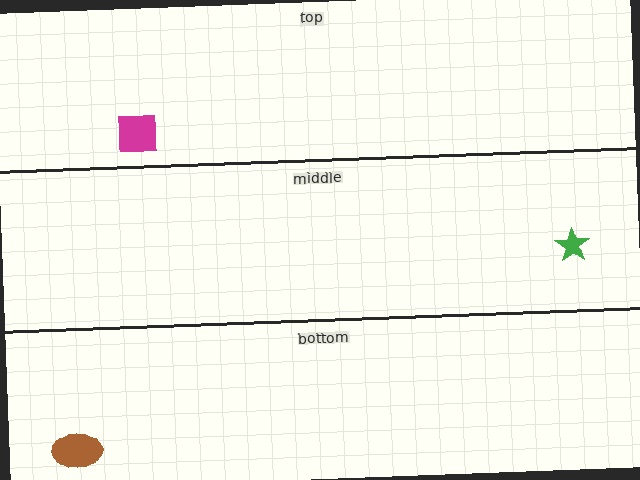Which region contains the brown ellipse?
The bottom region.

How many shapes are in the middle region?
1.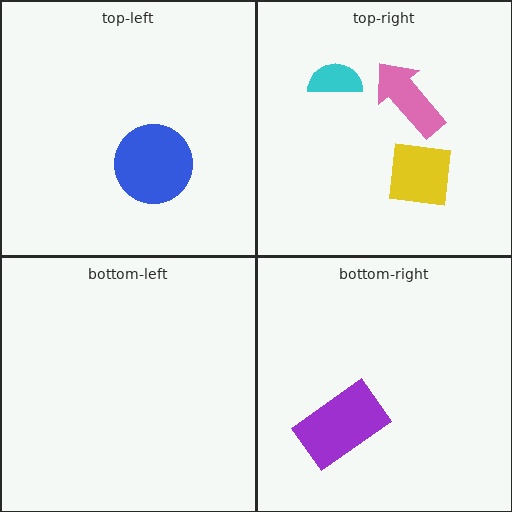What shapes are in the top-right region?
The pink arrow, the cyan semicircle, the yellow square.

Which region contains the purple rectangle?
The bottom-right region.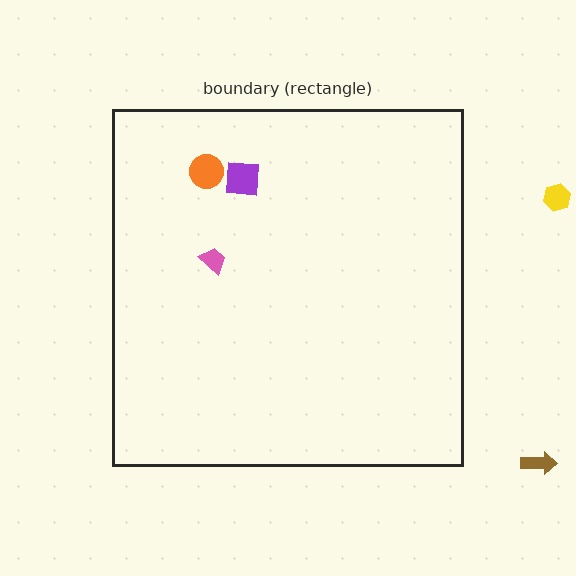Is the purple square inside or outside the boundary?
Inside.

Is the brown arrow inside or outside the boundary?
Outside.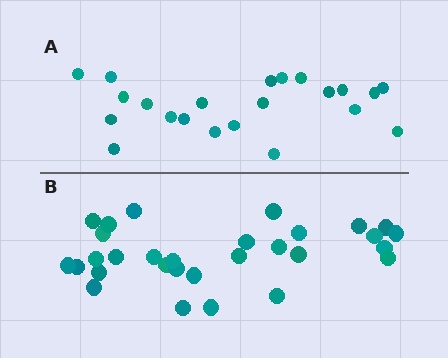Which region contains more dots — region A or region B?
Region B (the bottom region) has more dots.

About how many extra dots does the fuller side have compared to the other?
Region B has roughly 8 or so more dots than region A.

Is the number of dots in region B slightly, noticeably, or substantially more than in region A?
Region B has noticeably more, but not dramatically so. The ratio is roughly 1.4 to 1.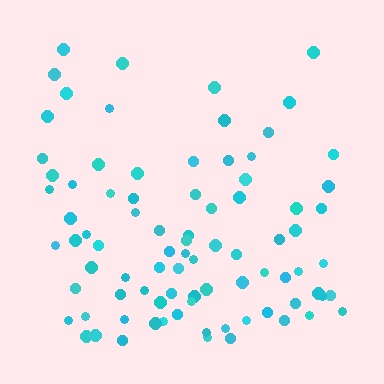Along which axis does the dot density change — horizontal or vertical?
Vertical.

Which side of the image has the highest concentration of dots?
The bottom.